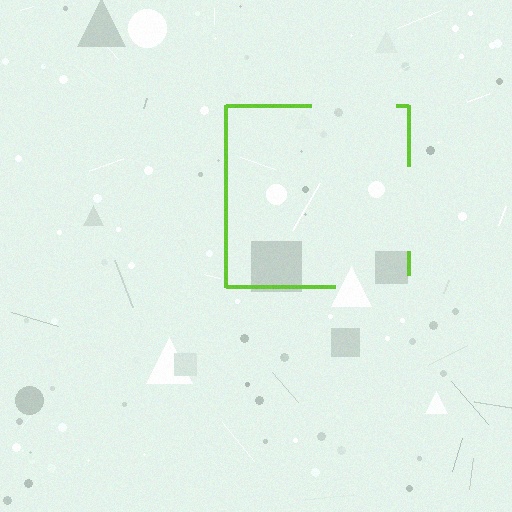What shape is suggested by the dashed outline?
The dashed outline suggests a square.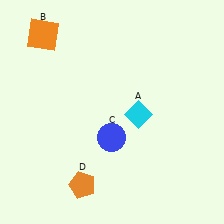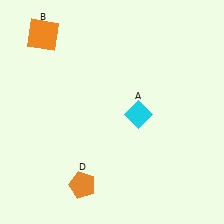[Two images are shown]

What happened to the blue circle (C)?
The blue circle (C) was removed in Image 2. It was in the bottom-left area of Image 1.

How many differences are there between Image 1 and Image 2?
There is 1 difference between the two images.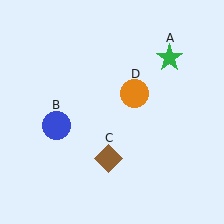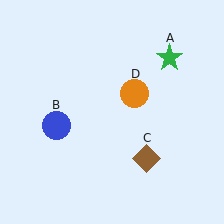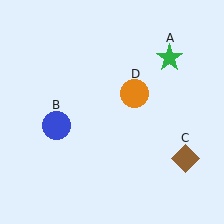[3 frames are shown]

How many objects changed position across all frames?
1 object changed position: brown diamond (object C).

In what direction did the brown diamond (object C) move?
The brown diamond (object C) moved right.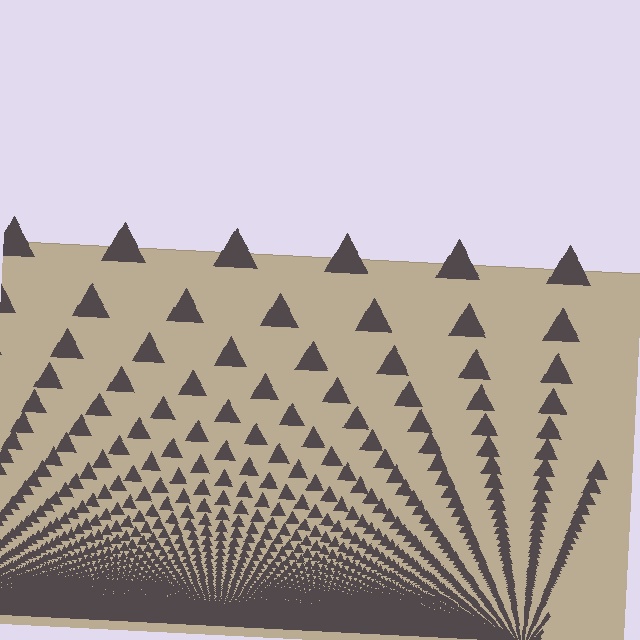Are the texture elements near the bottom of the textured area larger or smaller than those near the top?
Smaller. The gradient is inverted — elements near the bottom are smaller and denser.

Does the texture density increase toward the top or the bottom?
Density increases toward the bottom.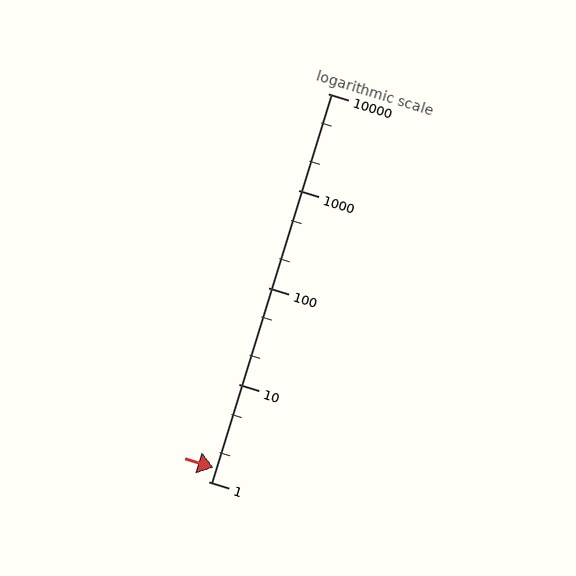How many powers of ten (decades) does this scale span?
The scale spans 4 decades, from 1 to 10000.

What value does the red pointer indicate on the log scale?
The pointer indicates approximately 1.4.